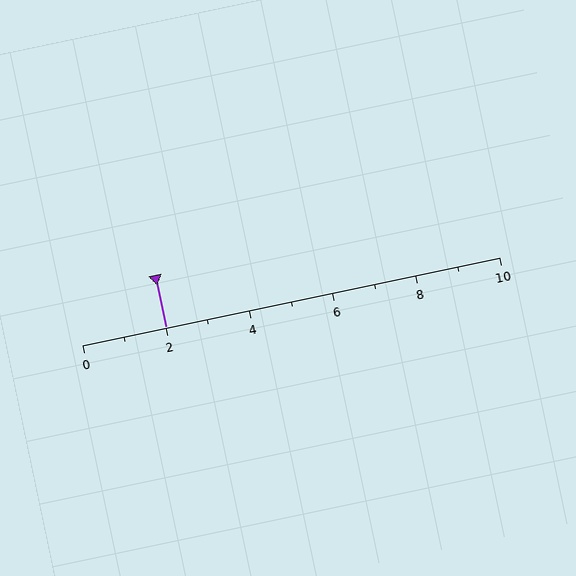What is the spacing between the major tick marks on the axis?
The major ticks are spaced 2 apart.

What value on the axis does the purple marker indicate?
The marker indicates approximately 2.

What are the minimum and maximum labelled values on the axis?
The axis runs from 0 to 10.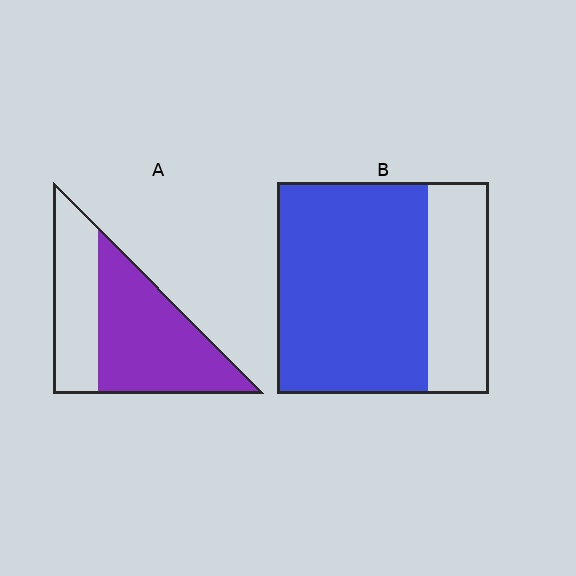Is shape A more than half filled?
Yes.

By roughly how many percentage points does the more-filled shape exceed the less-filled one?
By roughly 10 percentage points (B over A).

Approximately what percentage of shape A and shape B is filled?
A is approximately 60% and B is approximately 70%.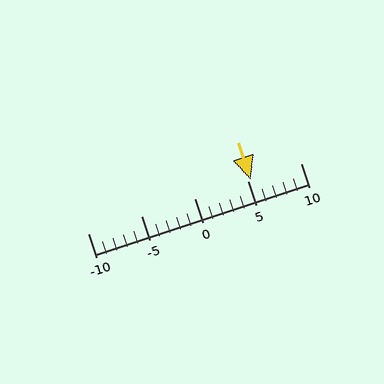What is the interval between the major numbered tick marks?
The major tick marks are spaced 5 units apart.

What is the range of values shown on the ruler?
The ruler shows values from -10 to 10.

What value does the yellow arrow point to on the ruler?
The yellow arrow points to approximately 5.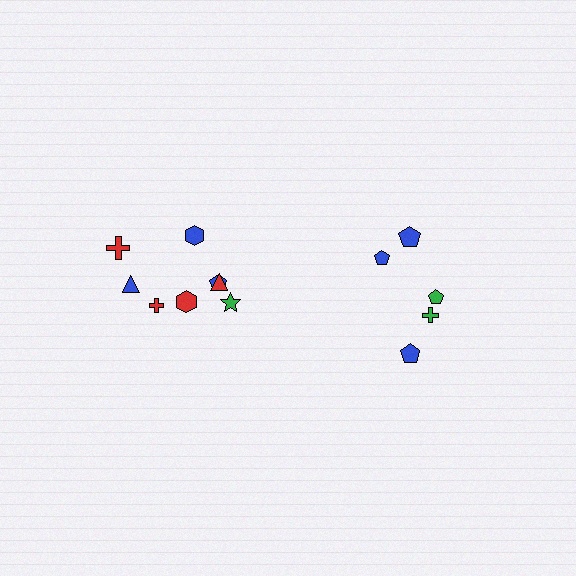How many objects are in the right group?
There are 5 objects.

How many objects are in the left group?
There are 8 objects.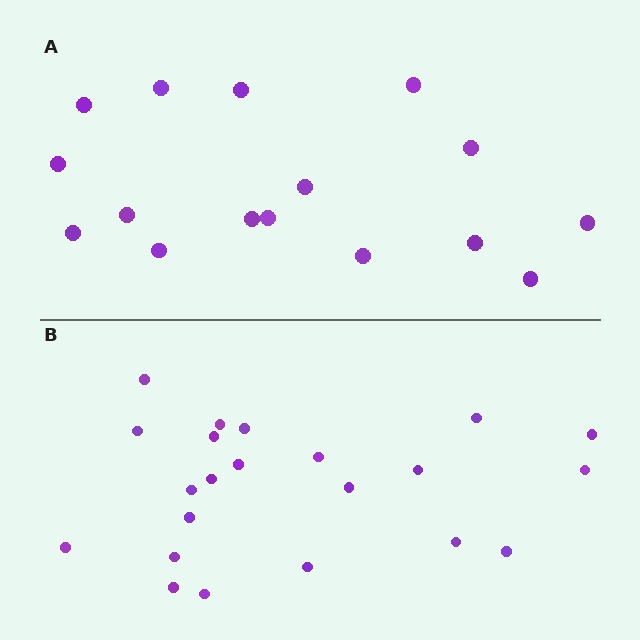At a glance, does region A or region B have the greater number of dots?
Region B (the bottom region) has more dots.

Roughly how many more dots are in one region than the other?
Region B has about 6 more dots than region A.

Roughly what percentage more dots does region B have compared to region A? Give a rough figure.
About 40% more.